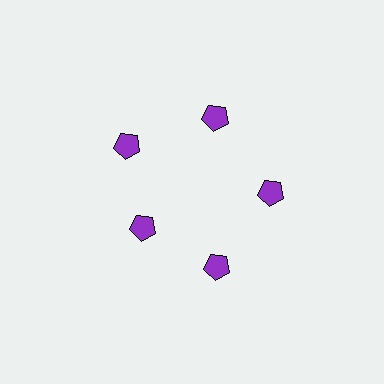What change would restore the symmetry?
The symmetry would be restored by moving it outward, back onto the ring so that all 5 pentagons sit at equal angles and equal distance from the center.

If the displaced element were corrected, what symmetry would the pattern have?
It would have 5-fold rotational symmetry — the pattern would map onto itself every 72 degrees.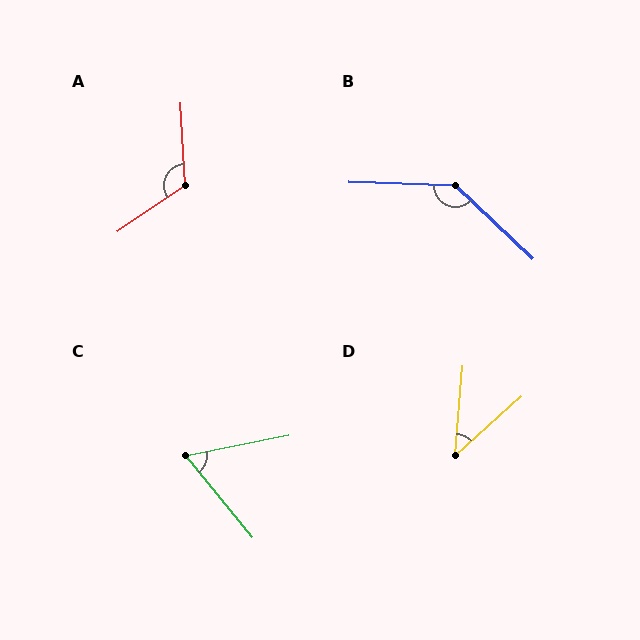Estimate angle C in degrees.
Approximately 62 degrees.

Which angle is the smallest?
D, at approximately 43 degrees.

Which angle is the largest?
B, at approximately 138 degrees.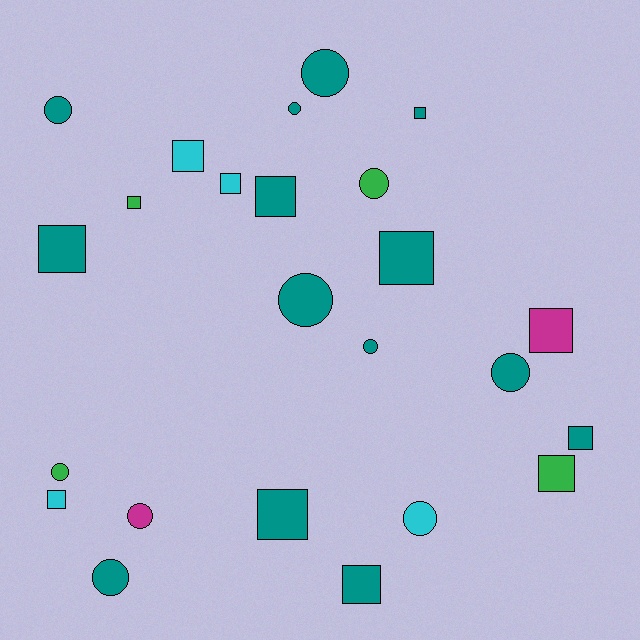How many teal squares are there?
There are 7 teal squares.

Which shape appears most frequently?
Square, with 13 objects.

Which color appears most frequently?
Teal, with 14 objects.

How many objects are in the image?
There are 24 objects.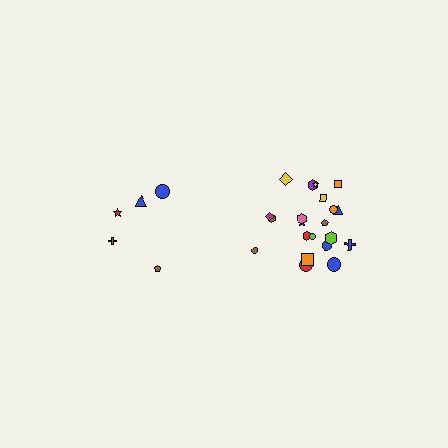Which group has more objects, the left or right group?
The right group.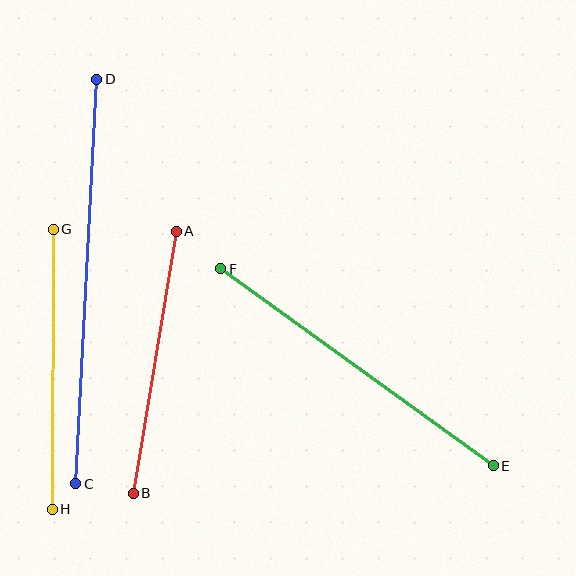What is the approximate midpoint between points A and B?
The midpoint is at approximately (155, 362) pixels.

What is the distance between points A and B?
The distance is approximately 265 pixels.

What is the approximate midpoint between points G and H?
The midpoint is at approximately (53, 369) pixels.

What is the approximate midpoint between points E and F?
The midpoint is at approximately (357, 367) pixels.